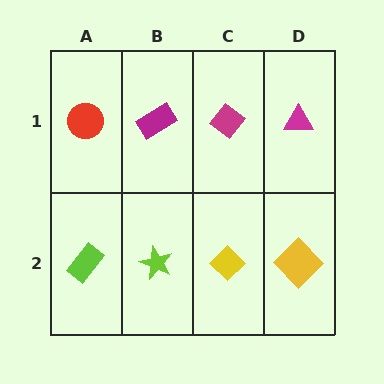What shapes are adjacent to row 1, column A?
A lime rectangle (row 2, column A), a magenta rectangle (row 1, column B).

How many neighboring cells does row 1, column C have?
3.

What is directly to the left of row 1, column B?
A red circle.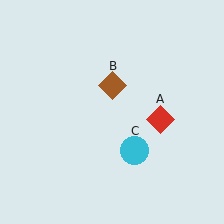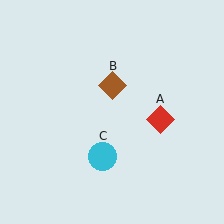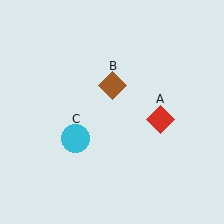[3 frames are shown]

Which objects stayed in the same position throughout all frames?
Red diamond (object A) and brown diamond (object B) remained stationary.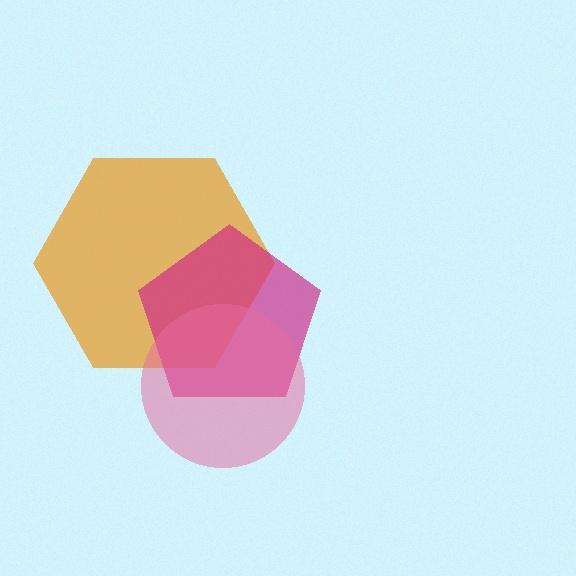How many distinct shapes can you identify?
There are 3 distinct shapes: an orange hexagon, a magenta pentagon, a pink circle.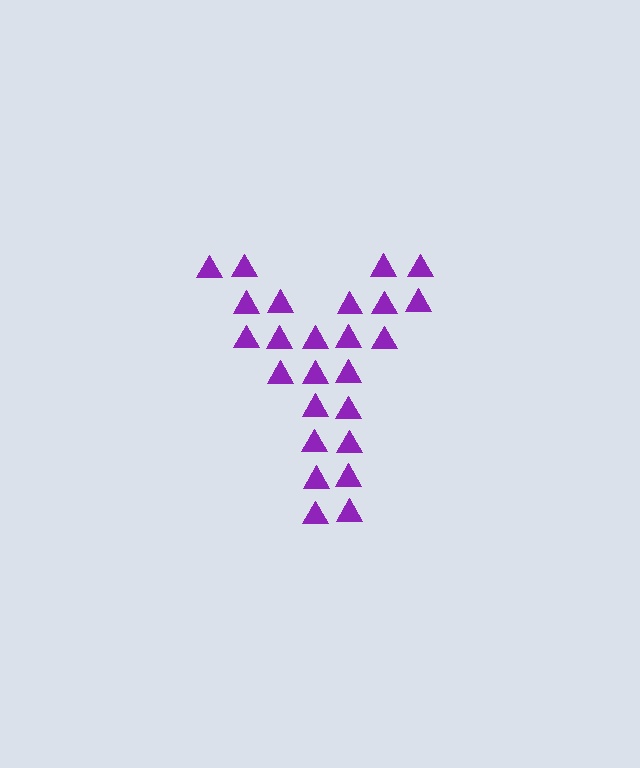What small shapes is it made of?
It is made of small triangles.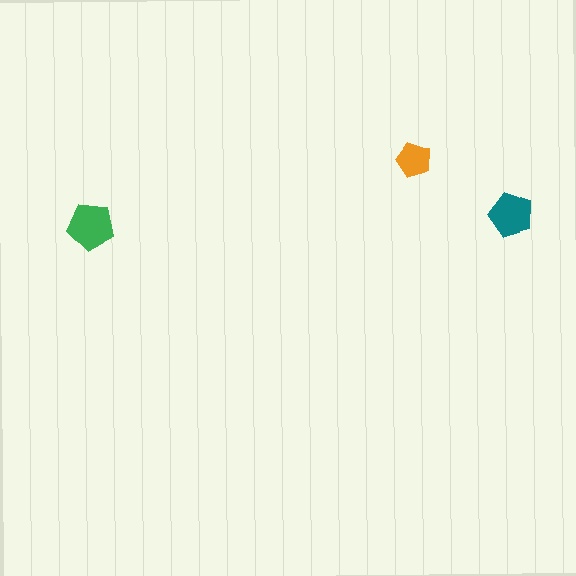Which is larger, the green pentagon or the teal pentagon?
The green one.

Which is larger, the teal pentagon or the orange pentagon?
The teal one.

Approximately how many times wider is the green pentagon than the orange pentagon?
About 1.5 times wider.